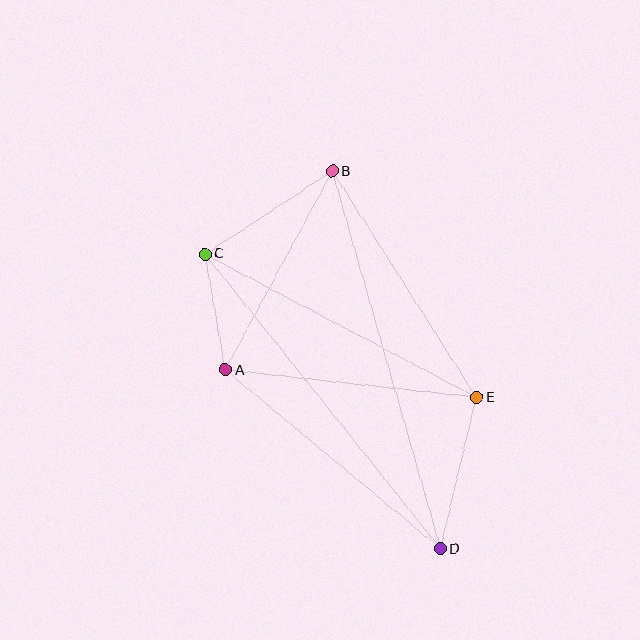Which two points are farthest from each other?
Points B and D are farthest from each other.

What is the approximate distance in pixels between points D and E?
The distance between D and E is approximately 155 pixels.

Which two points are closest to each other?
Points A and C are closest to each other.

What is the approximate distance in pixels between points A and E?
The distance between A and E is approximately 252 pixels.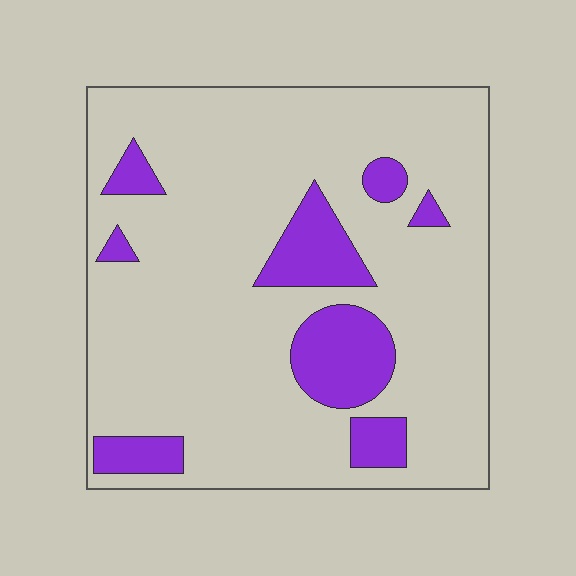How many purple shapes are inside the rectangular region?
8.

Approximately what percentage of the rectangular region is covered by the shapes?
Approximately 15%.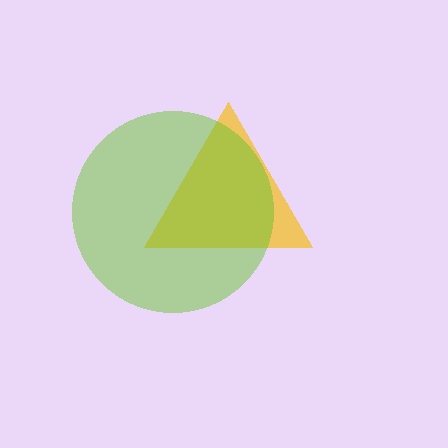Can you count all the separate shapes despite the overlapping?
Yes, there are 2 separate shapes.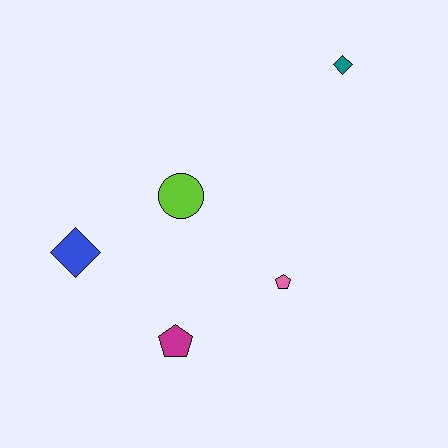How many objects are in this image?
There are 5 objects.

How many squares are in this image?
There are no squares.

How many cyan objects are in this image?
There are no cyan objects.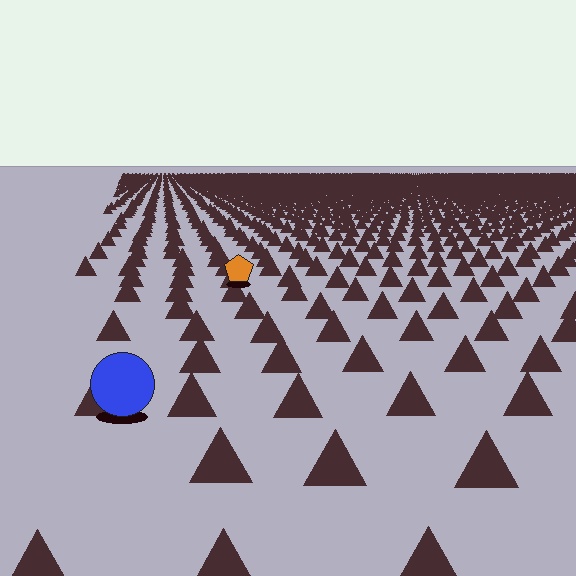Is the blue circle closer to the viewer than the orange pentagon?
Yes. The blue circle is closer — you can tell from the texture gradient: the ground texture is coarser near it.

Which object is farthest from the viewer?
The orange pentagon is farthest from the viewer. It appears smaller and the ground texture around it is denser.